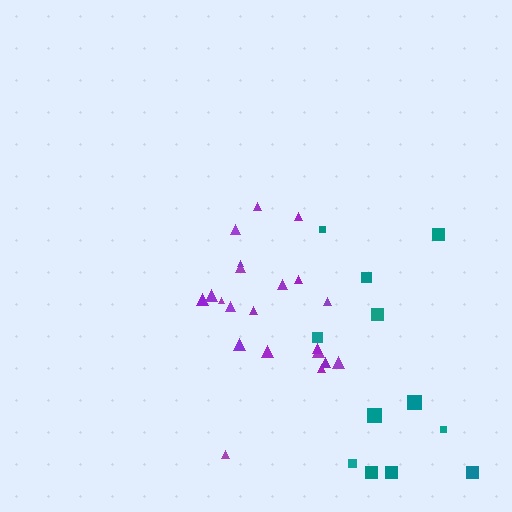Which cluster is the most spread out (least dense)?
Teal.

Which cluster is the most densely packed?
Purple.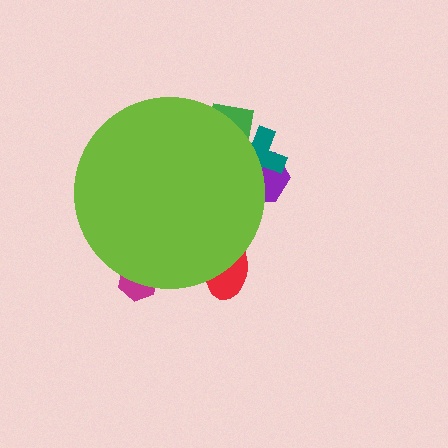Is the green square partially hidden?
Yes, the green square is partially hidden behind the lime circle.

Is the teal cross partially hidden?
Yes, the teal cross is partially hidden behind the lime circle.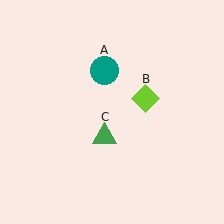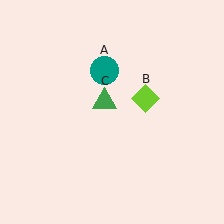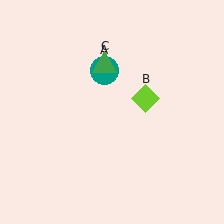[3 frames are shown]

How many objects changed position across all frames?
1 object changed position: green triangle (object C).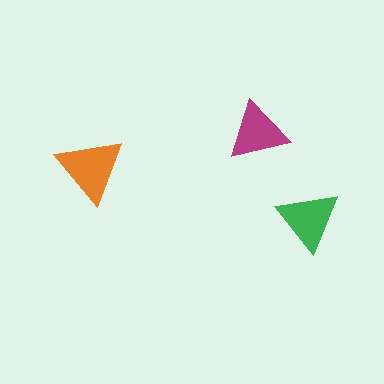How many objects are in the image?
There are 3 objects in the image.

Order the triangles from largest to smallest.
the orange one, the green one, the magenta one.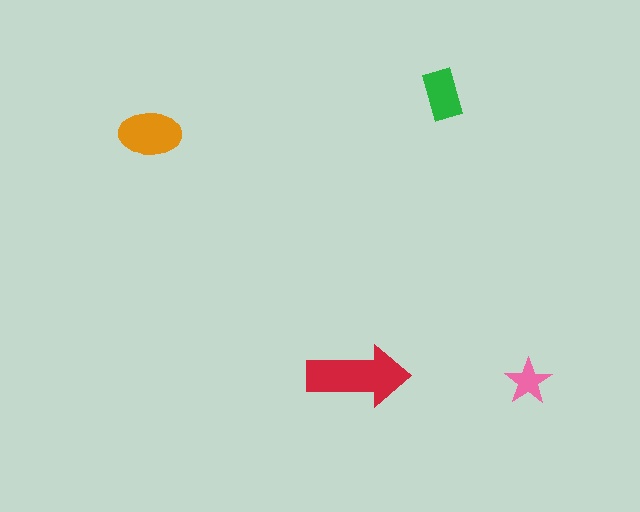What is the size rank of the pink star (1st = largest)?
4th.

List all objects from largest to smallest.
The red arrow, the orange ellipse, the green rectangle, the pink star.